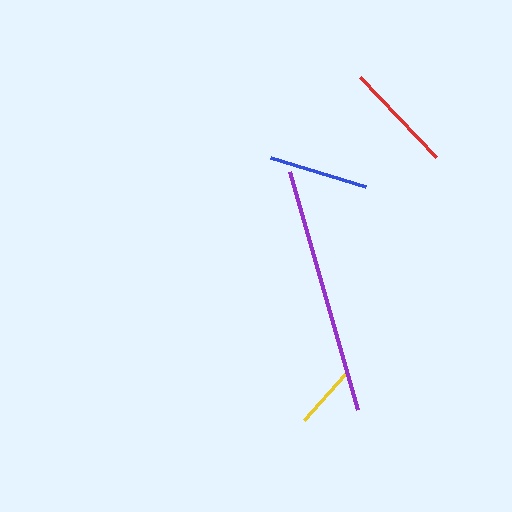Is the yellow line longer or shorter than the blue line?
The blue line is longer than the yellow line.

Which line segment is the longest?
The purple line is the longest at approximately 248 pixels.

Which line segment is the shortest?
The yellow line is the shortest at approximately 62 pixels.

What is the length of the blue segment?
The blue segment is approximately 99 pixels long.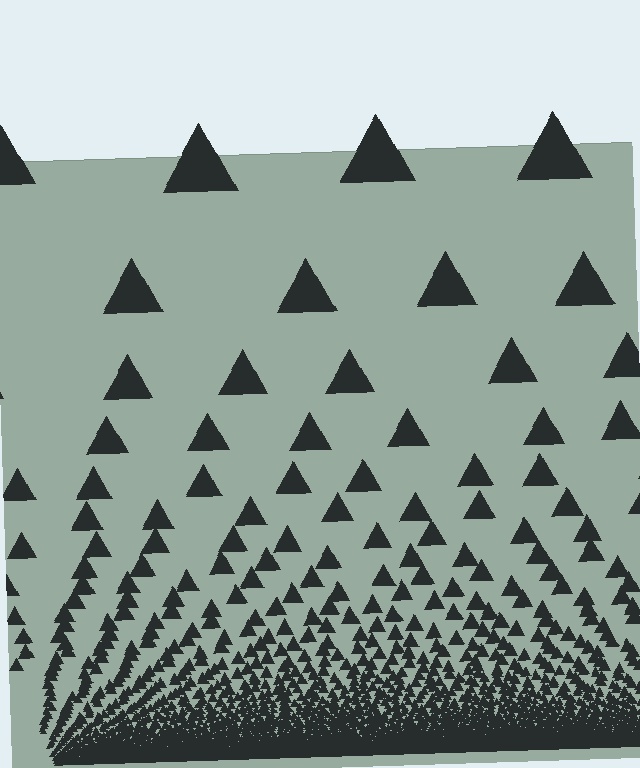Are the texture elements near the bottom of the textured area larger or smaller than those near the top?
Smaller. The gradient is inverted — elements near the bottom are smaller and denser.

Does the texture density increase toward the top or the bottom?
Density increases toward the bottom.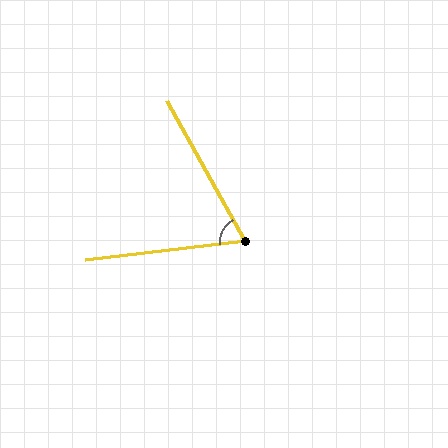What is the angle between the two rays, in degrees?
Approximately 68 degrees.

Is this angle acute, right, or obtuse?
It is acute.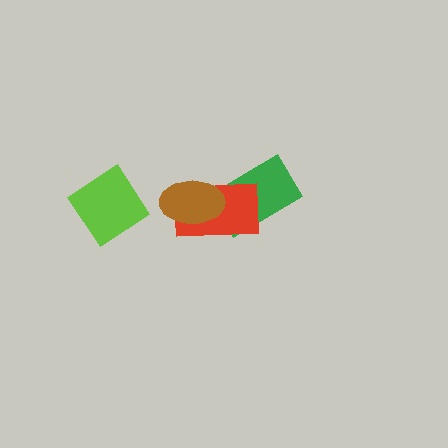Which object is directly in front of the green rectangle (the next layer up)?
The red rectangle is directly in front of the green rectangle.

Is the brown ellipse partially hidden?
No, no other shape covers it.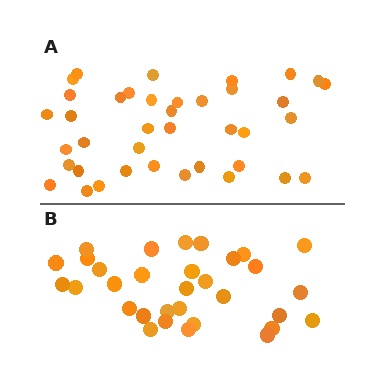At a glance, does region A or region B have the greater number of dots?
Region A (the top region) has more dots.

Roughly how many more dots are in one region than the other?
Region A has roughly 8 or so more dots than region B.